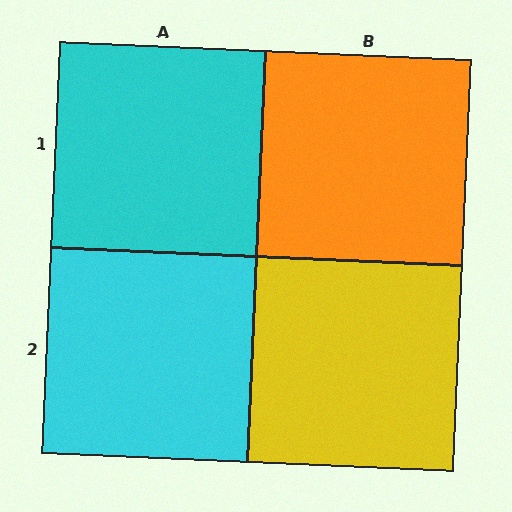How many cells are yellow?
1 cell is yellow.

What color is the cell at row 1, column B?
Orange.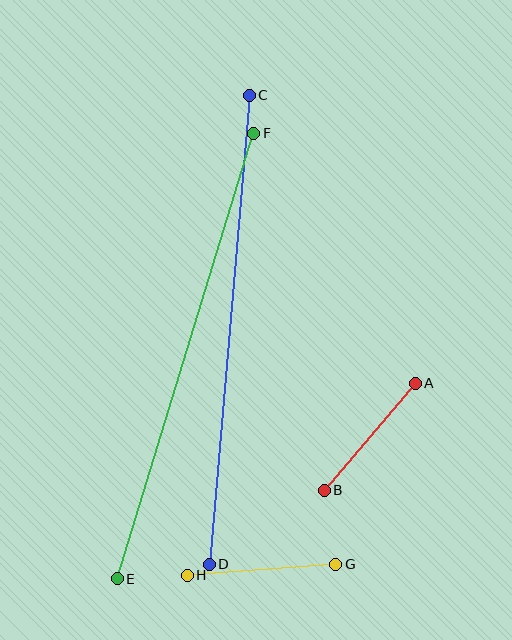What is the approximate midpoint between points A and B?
The midpoint is at approximately (370, 437) pixels.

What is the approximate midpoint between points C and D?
The midpoint is at approximately (229, 330) pixels.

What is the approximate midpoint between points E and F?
The midpoint is at approximately (185, 356) pixels.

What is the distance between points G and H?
The distance is approximately 149 pixels.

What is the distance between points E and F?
The distance is approximately 466 pixels.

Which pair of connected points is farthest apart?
Points C and D are farthest apart.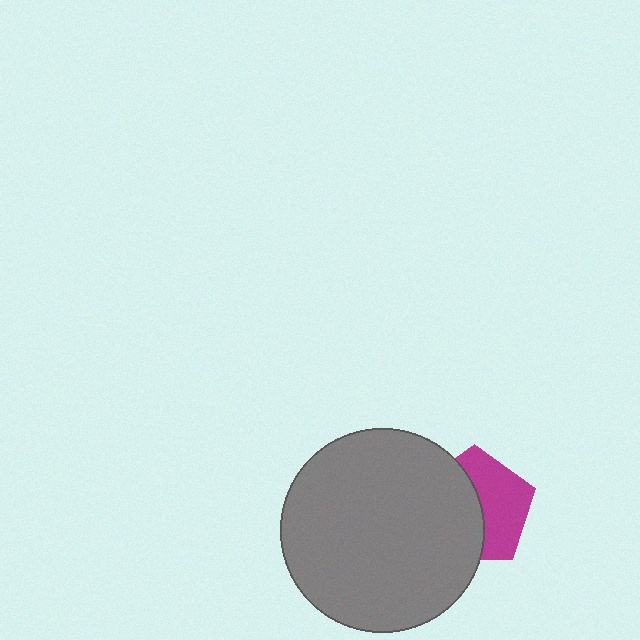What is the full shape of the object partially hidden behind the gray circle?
The partially hidden object is a magenta pentagon.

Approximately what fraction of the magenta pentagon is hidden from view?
Roughly 52% of the magenta pentagon is hidden behind the gray circle.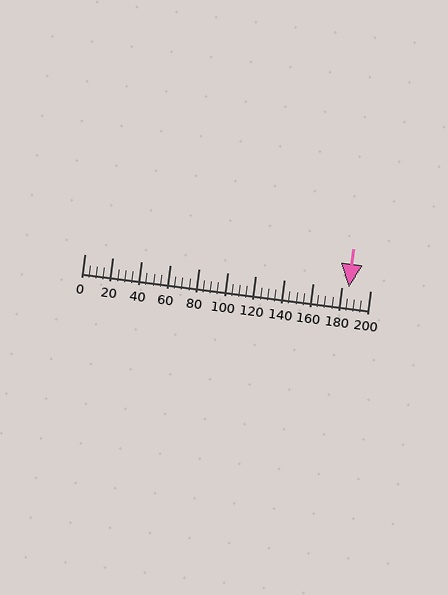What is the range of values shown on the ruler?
The ruler shows values from 0 to 200.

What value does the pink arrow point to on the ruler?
The pink arrow points to approximately 185.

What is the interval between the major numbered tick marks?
The major tick marks are spaced 20 units apart.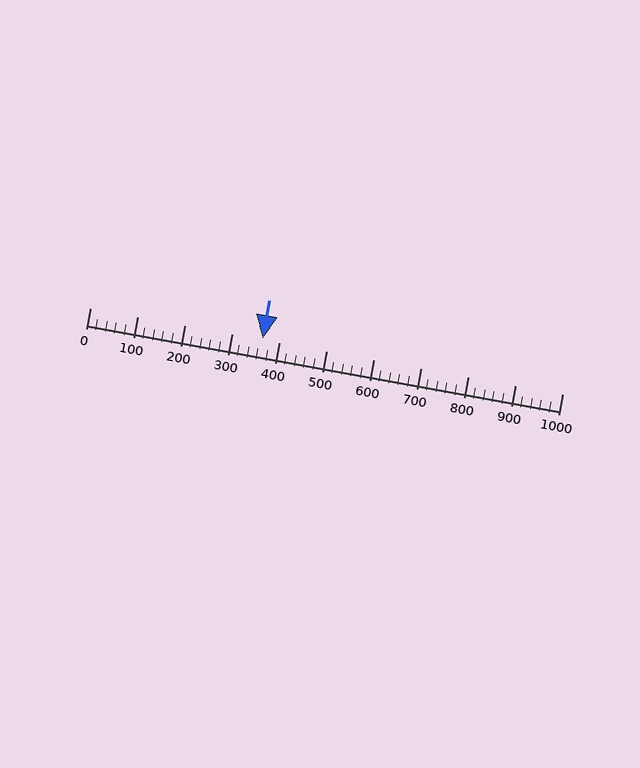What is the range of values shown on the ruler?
The ruler shows values from 0 to 1000.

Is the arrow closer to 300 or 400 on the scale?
The arrow is closer to 400.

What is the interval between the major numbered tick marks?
The major tick marks are spaced 100 units apart.